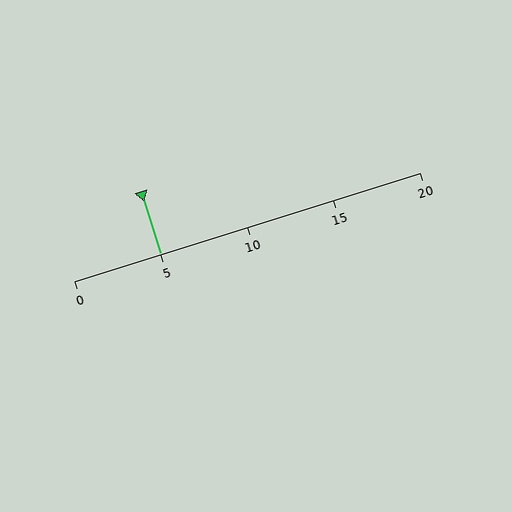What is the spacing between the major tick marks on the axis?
The major ticks are spaced 5 apart.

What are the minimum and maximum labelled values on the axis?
The axis runs from 0 to 20.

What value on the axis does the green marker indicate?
The marker indicates approximately 5.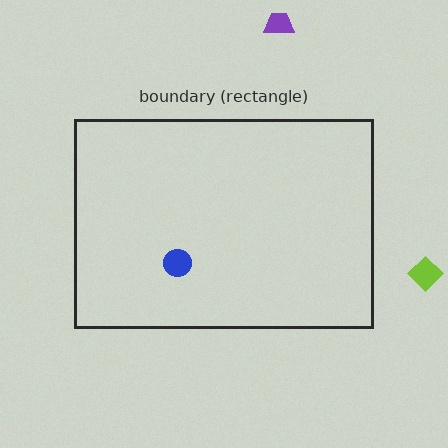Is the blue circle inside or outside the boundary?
Inside.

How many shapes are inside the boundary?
1 inside, 2 outside.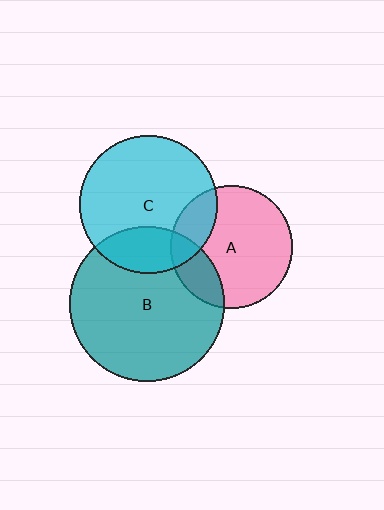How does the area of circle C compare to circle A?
Approximately 1.3 times.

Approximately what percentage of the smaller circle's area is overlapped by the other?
Approximately 20%.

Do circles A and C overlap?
Yes.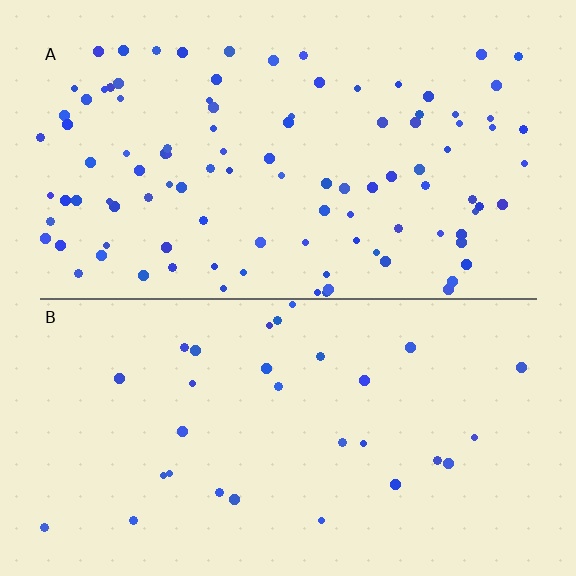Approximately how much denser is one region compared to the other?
Approximately 3.4× — region A over region B.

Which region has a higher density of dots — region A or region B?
A (the top).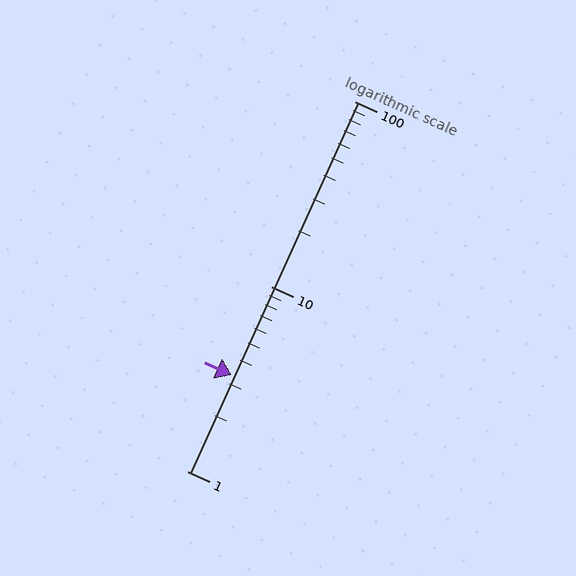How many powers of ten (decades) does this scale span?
The scale spans 2 decades, from 1 to 100.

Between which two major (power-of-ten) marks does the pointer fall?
The pointer is between 1 and 10.